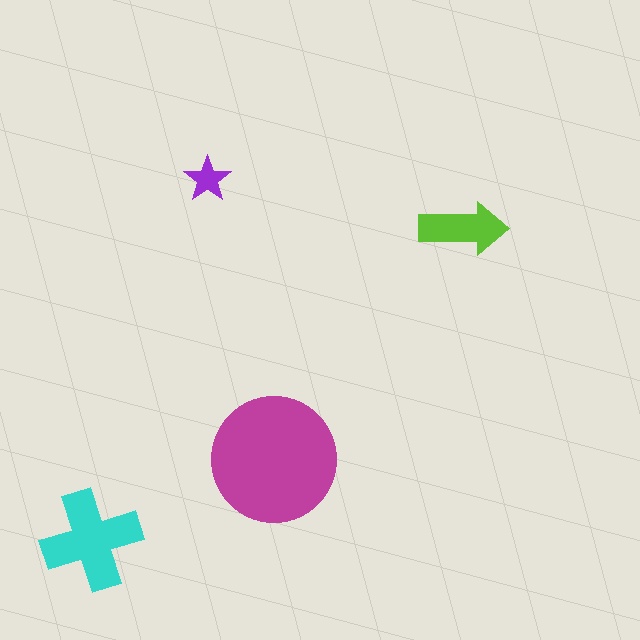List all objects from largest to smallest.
The magenta circle, the cyan cross, the lime arrow, the purple star.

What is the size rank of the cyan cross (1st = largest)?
2nd.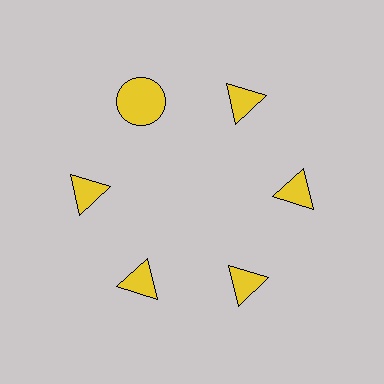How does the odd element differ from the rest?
It has a different shape: circle instead of triangle.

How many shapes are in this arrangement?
There are 6 shapes arranged in a ring pattern.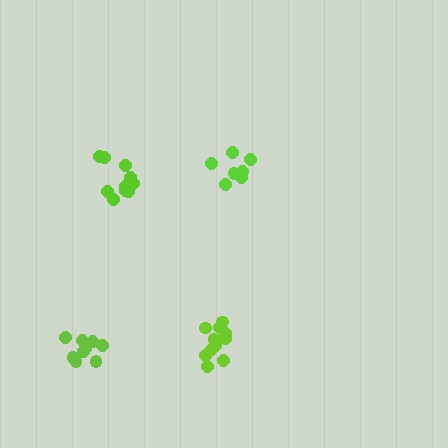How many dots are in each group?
Group 1: 7 dots, Group 2: 9 dots, Group 3: 11 dots, Group 4: 10 dots (37 total).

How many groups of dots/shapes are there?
There are 4 groups.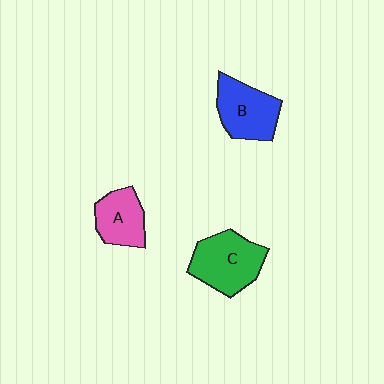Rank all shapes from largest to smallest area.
From largest to smallest: C (green), B (blue), A (pink).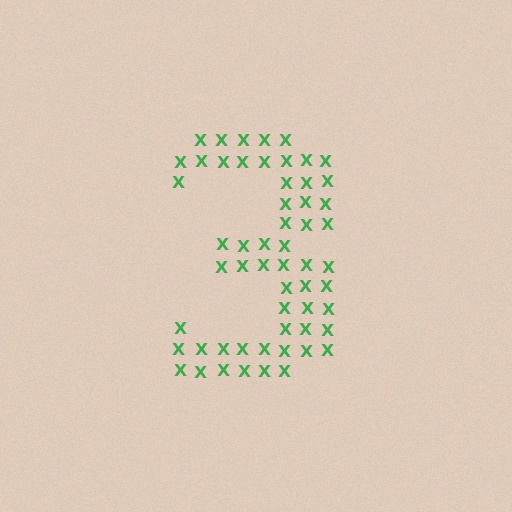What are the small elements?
The small elements are letter X's.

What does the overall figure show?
The overall figure shows the digit 3.